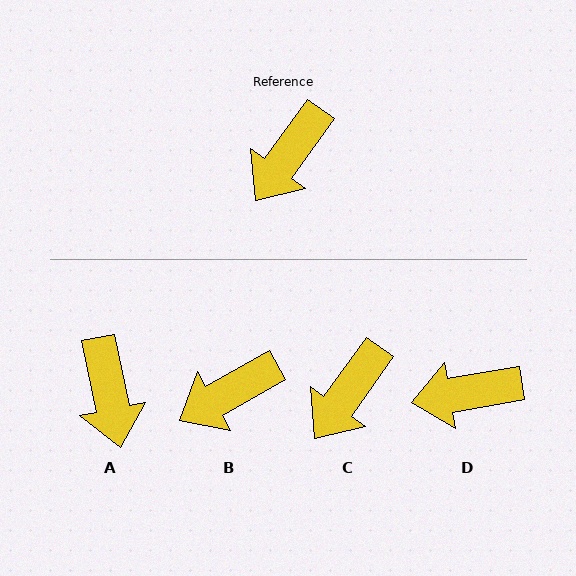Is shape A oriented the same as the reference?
No, it is off by about 47 degrees.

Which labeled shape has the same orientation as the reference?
C.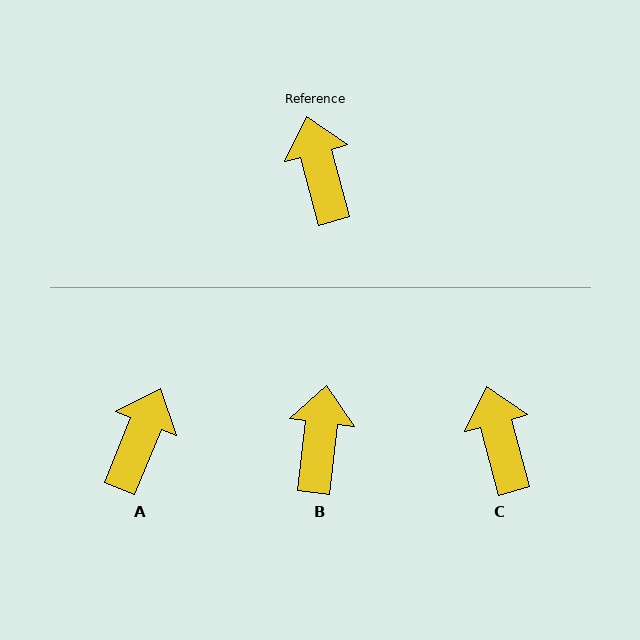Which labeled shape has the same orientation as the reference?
C.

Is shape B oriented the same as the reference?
No, it is off by about 21 degrees.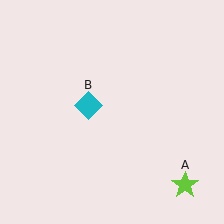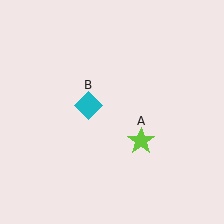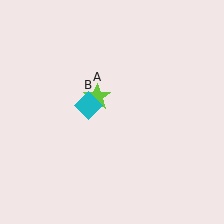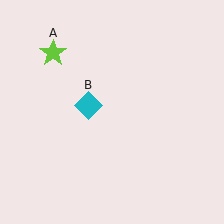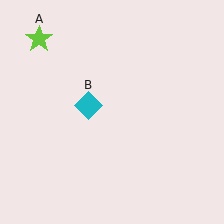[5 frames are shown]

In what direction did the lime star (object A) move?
The lime star (object A) moved up and to the left.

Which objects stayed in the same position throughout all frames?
Cyan diamond (object B) remained stationary.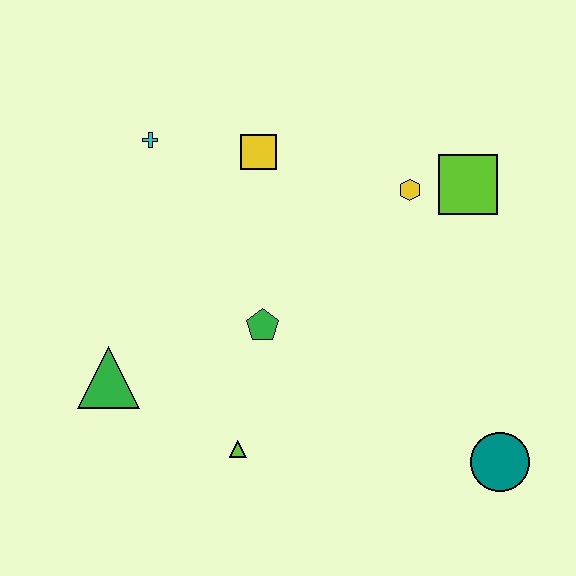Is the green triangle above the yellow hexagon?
No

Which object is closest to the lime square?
The yellow hexagon is closest to the lime square.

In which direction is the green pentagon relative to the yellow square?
The green pentagon is below the yellow square.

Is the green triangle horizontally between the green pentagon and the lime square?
No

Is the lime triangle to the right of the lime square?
No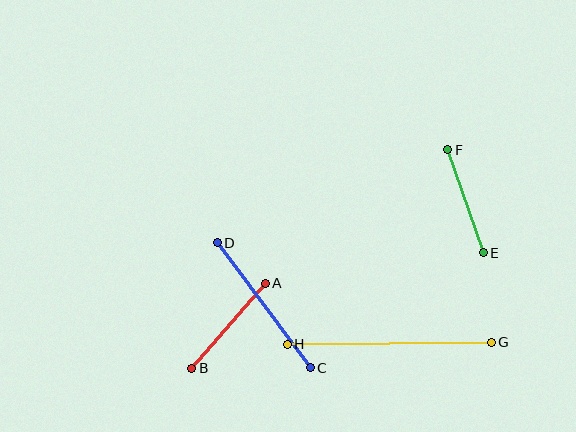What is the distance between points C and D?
The distance is approximately 156 pixels.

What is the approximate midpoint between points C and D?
The midpoint is at approximately (264, 305) pixels.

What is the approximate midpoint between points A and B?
The midpoint is at approximately (228, 326) pixels.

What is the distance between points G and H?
The distance is approximately 204 pixels.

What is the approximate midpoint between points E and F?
The midpoint is at approximately (465, 201) pixels.